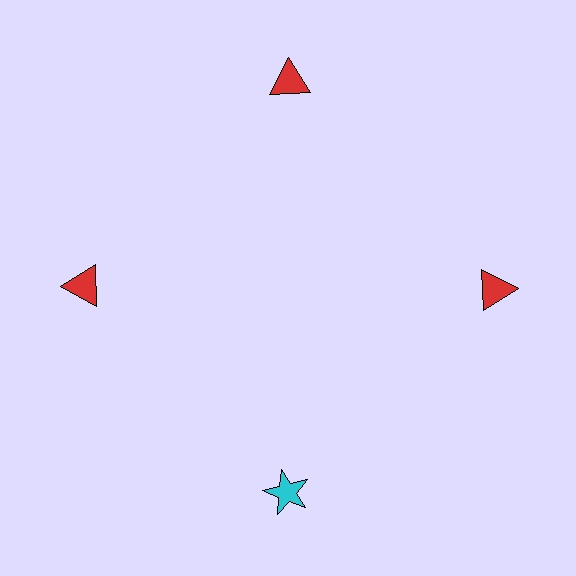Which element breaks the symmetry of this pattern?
The cyan star at roughly the 6 o'clock position breaks the symmetry. All other shapes are red triangles.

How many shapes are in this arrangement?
There are 4 shapes arranged in a ring pattern.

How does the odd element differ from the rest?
It differs in both color (cyan instead of red) and shape (star instead of triangle).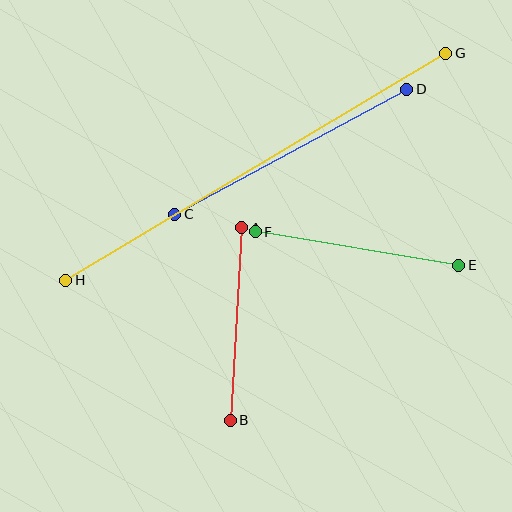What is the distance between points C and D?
The distance is approximately 264 pixels.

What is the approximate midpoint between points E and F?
The midpoint is at approximately (357, 248) pixels.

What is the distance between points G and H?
The distance is approximately 443 pixels.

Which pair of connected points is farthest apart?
Points G and H are farthest apart.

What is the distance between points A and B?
The distance is approximately 193 pixels.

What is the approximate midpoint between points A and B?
The midpoint is at approximately (236, 324) pixels.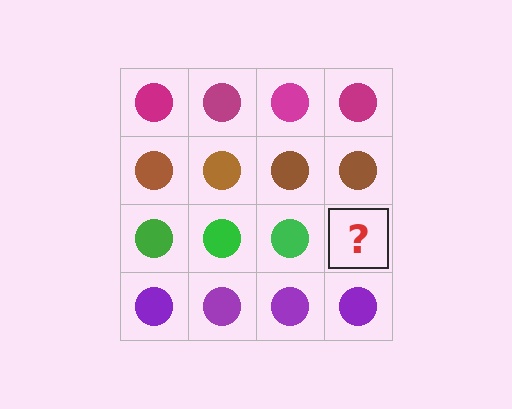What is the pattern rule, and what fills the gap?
The rule is that each row has a consistent color. The gap should be filled with a green circle.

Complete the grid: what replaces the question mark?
The question mark should be replaced with a green circle.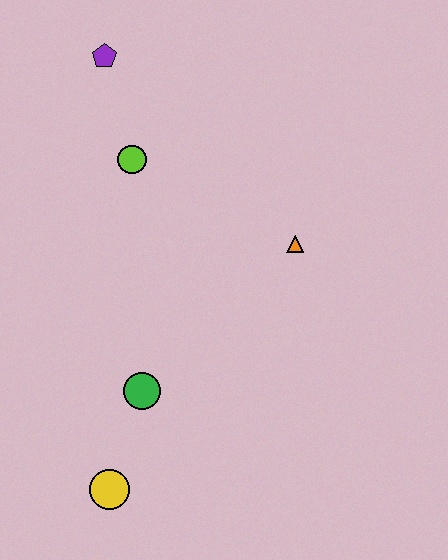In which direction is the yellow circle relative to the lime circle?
The yellow circle is below the lime circle.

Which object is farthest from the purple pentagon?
The yellow circle is farthest from the purple pentagon.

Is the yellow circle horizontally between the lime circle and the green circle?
No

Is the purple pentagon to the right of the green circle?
No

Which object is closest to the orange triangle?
The lime circle is closest to the orange triangle.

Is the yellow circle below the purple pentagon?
Yes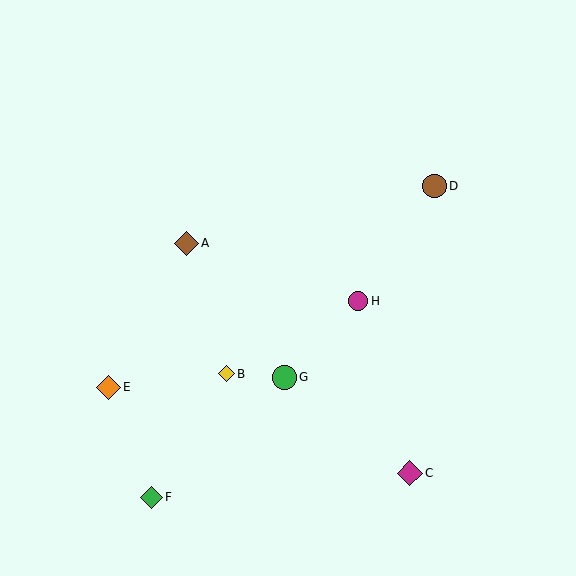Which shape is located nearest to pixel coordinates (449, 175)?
The brown circle (labeled D) at (434, 186) is nearest to that location.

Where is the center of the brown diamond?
The center of the brown diamond is at (187, 243).